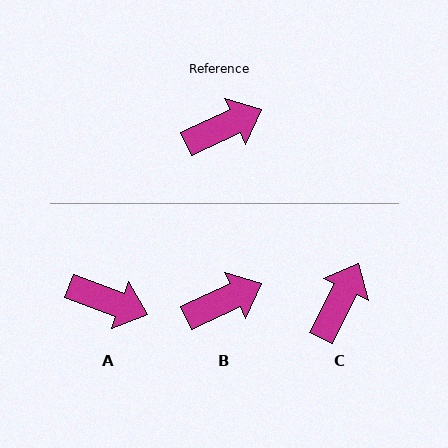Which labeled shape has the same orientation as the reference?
B.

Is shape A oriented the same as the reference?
No, it is off by about 45 degrees.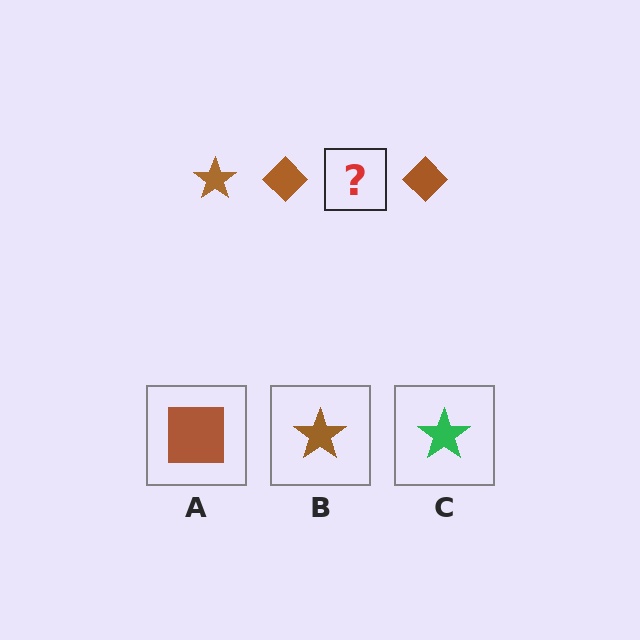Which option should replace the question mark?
Option B.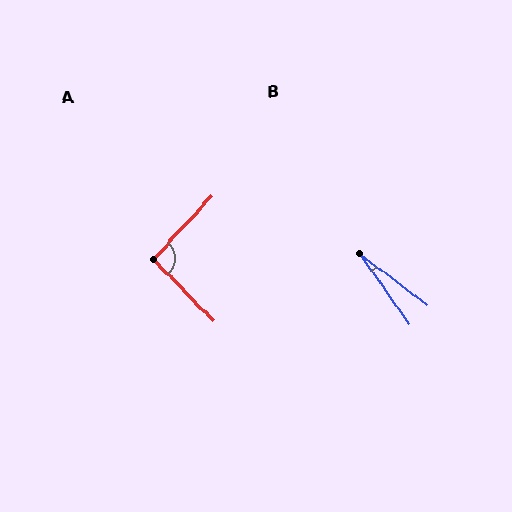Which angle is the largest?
A, at approximately 93 degrees.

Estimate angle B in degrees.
Approximately 17 degrees.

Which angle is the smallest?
B, at approximately 17 degrees.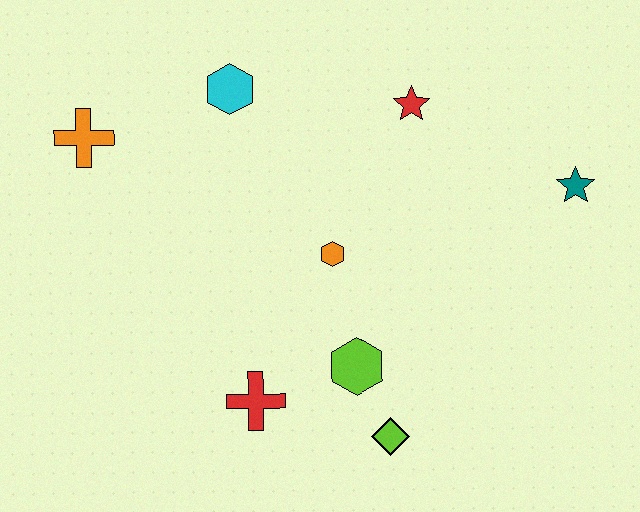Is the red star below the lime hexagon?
No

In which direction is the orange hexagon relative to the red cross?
The orange hexagon is above the red cross.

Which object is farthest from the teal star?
The orange cross is farthest from the teal star.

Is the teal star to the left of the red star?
No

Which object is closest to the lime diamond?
The lime hexagon is closest to the lime diamond.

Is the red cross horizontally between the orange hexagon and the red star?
No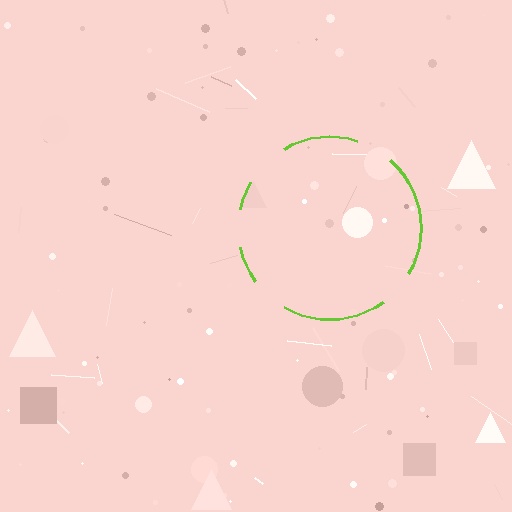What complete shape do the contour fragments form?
The contour fragments form a circle.